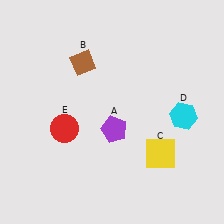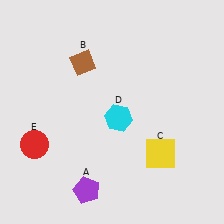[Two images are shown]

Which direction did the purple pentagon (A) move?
The purple pentagon (A) moved down.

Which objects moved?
The objects that moved are: the purple pentagon (A), the cyan hexagon (D), the red circle (E).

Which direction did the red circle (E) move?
The red circle (E) moved left.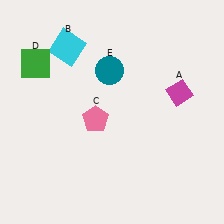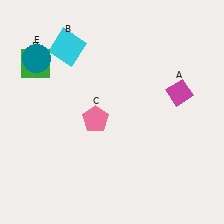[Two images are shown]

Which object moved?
The teal circle (E) moved left.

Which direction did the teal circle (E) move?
The teal circle (E) moved left.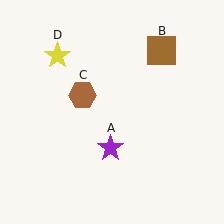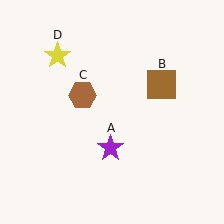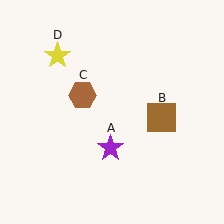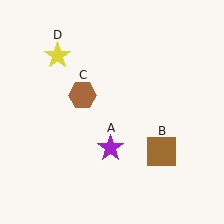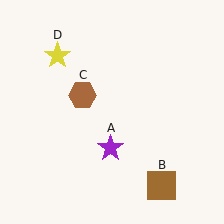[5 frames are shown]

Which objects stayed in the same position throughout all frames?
Purple star (object A) and brown hexagon (object C) and yellow star (object D) remained stationary.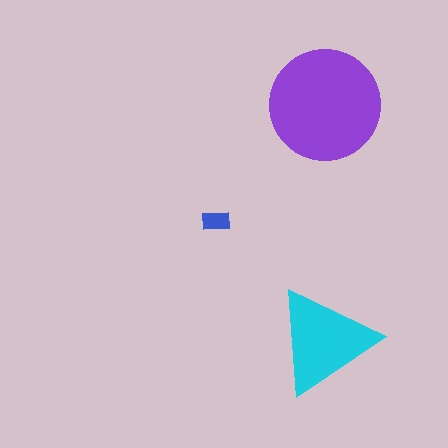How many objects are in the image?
There are 3 objects in the image.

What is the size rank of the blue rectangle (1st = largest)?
3rd.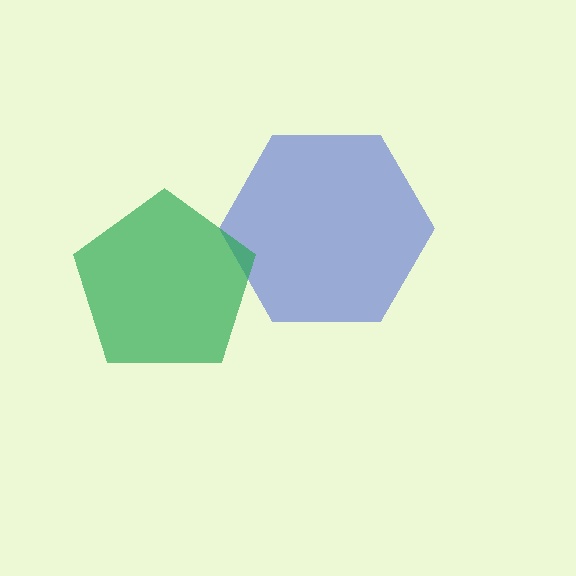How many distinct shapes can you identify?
There are 2 distinct shapes: a blue hexagon, a green pentagon.